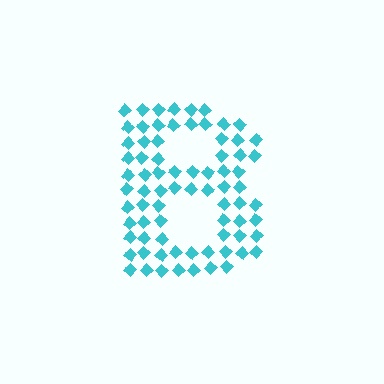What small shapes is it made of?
It is made of small diamonds.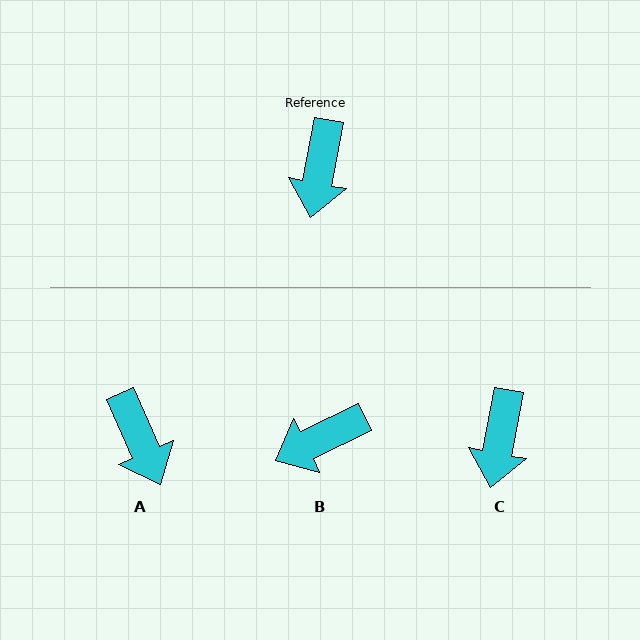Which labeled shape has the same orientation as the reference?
C.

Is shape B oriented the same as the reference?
No, it is off by about 54 degrees.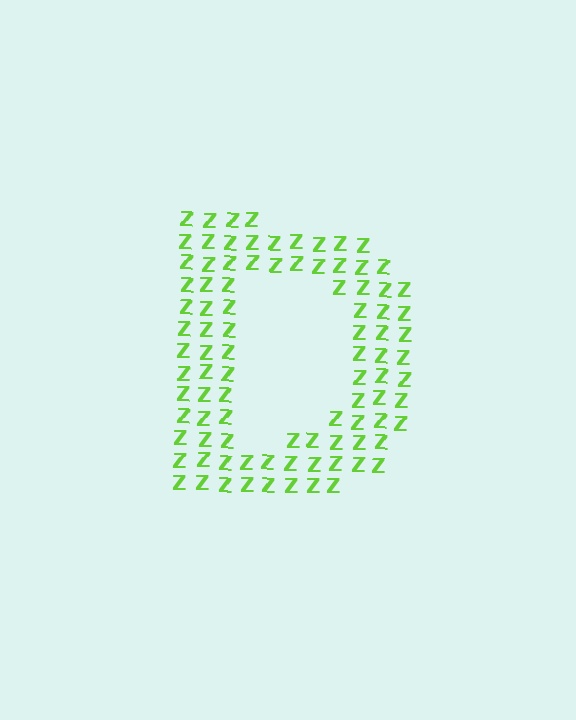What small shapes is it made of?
It is made of small letter Z's.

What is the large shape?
The large shape is the letter D.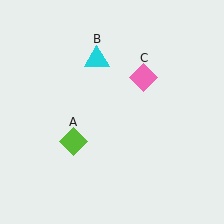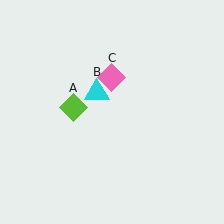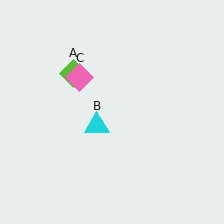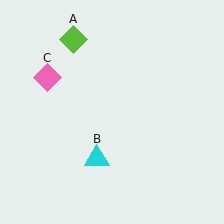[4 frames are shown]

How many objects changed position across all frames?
3 objects changed position: lime diamond (object A), cyan triangle (object B), pink diamond (object C).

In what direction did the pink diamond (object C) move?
The pink diamond (object C) moved left.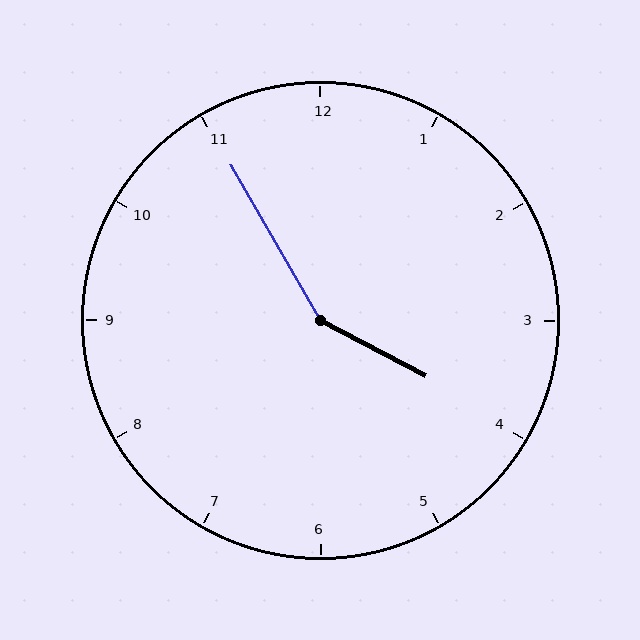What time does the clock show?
3:55.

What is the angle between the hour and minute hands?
Approximately 148 degrees.